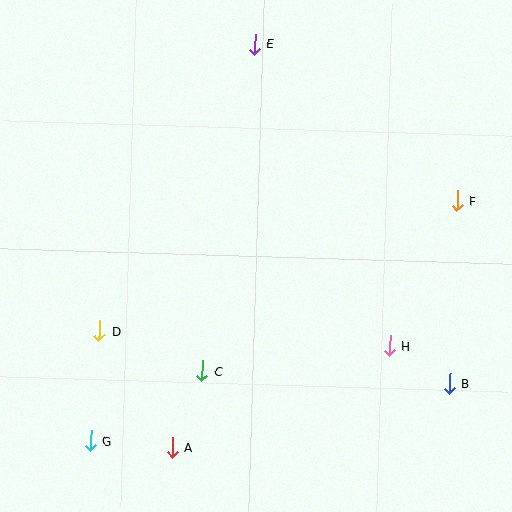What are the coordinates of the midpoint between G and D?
The midpoint between G and D is at (95, 386).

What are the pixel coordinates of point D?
Point D is at (99, 331).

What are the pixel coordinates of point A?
Point A is at (173, 447).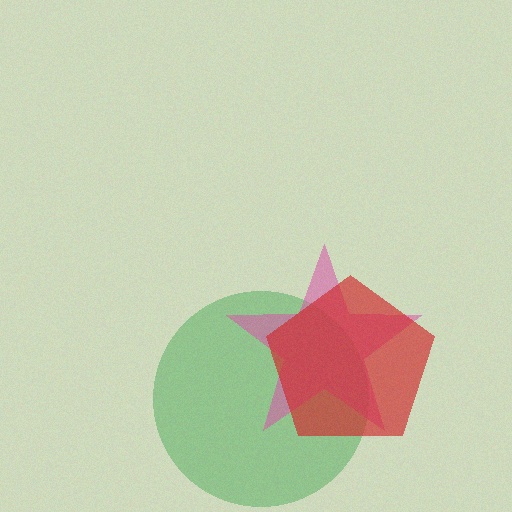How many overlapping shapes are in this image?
There are 3 overlapping shapes in the image.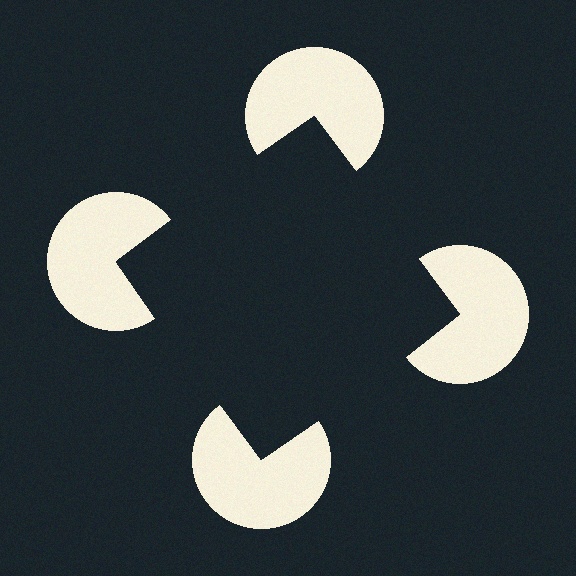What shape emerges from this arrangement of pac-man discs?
An illusory square — its edges are inferred from the aligned wedge cuts in the pac-man discs, not physically drawn.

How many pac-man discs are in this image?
There are 4 — one at each vertex of the illusory square.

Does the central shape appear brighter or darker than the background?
It typically appears slightly darker than the background, even though no actual brightness change is drawn.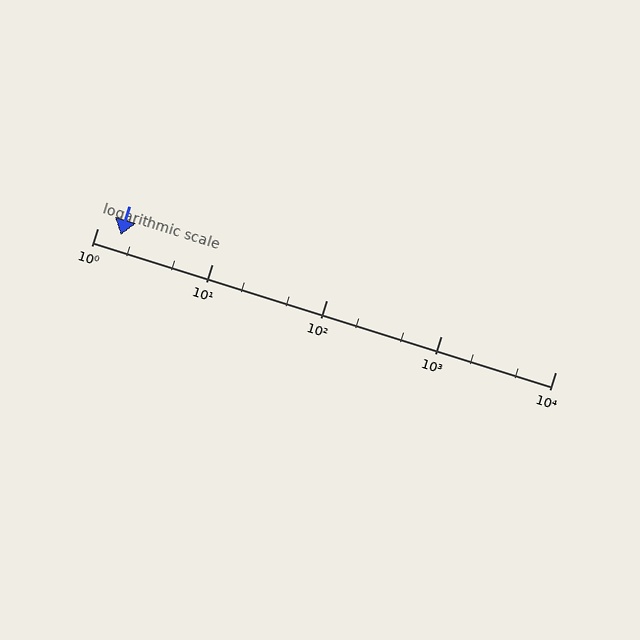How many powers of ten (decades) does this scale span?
The scale spans 4 decades, from 1 to 10000.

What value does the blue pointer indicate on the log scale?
The pointer indicates approximately 1.6.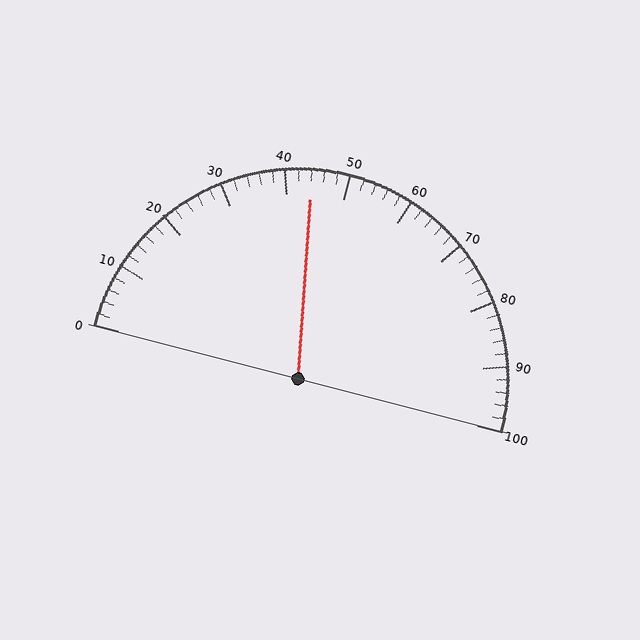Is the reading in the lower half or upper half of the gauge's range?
The reading is in the lower half of the range (0 to 100).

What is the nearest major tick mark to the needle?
The nearest major tick mark is 40.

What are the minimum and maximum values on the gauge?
The gauge ranges from 0 to 100.